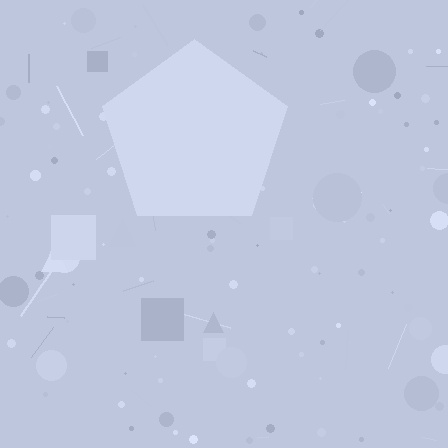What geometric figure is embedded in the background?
A pentagon is embedded in the background.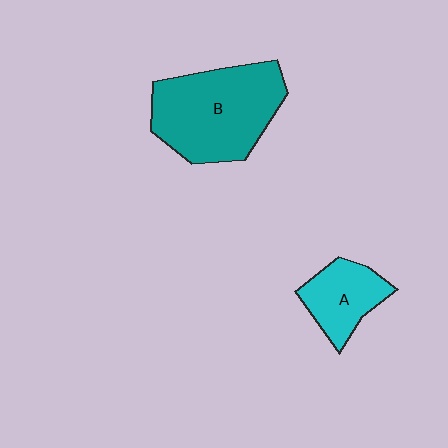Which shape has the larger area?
Shape B (teal).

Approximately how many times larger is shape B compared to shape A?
Approximately 2.1 times.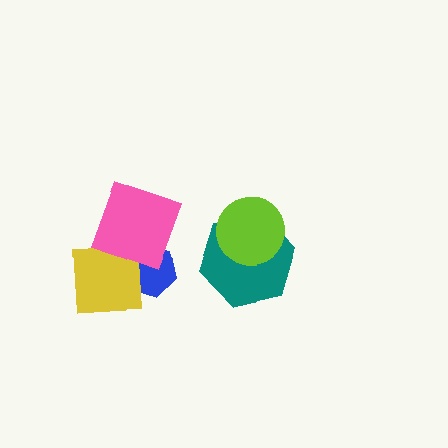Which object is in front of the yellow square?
The pink diamond is in front of the yellow square.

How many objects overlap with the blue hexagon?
3 objects overlap with the blue hexagon.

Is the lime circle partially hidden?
No, no other shape covers it.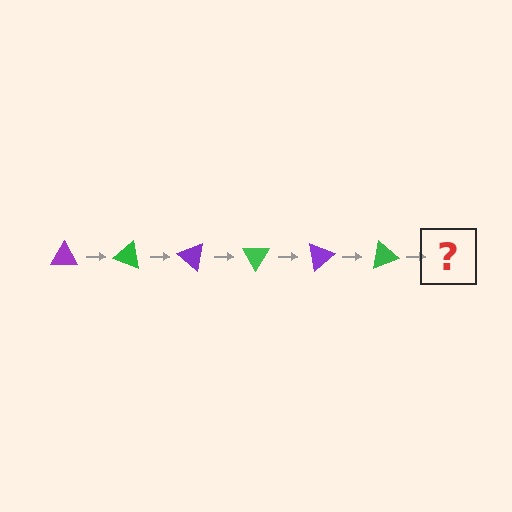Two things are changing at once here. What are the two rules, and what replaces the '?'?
The two rules are that it rotates 20 degrees each step and the color cycles through purple and green. The '?' should be a purple triangle, rotated 120 degrees from the start.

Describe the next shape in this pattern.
It should be a purple triangle, rotated 120 degrees from the start.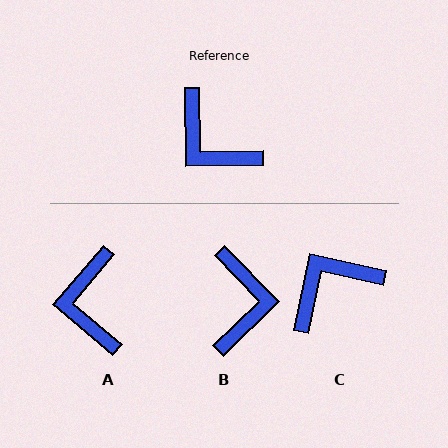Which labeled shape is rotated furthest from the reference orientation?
B, about 133 degrees away.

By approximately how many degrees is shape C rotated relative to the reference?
Approximately 103 degrees clockwise.